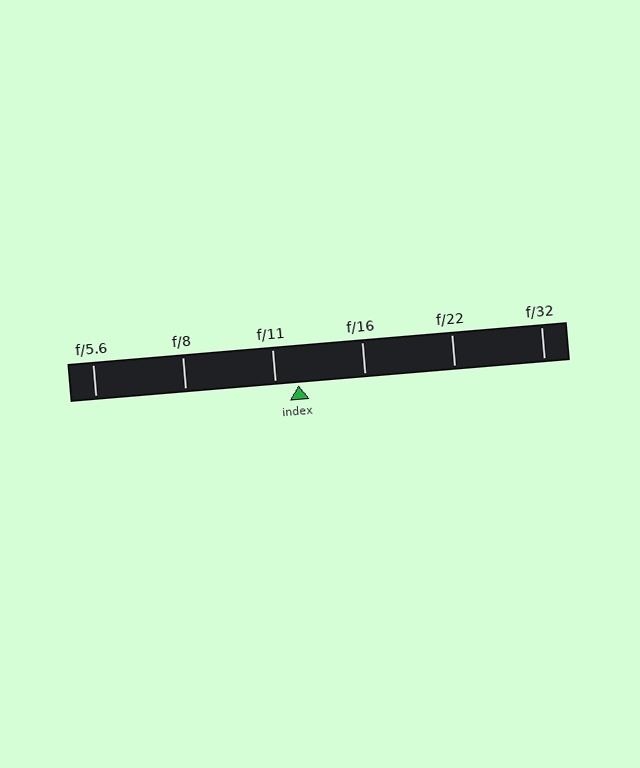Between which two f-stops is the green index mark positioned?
The index mark is between f/11 and f/16.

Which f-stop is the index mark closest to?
The index mark is closest to f/11.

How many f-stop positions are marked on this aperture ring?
There are 6 f-stop positions marked.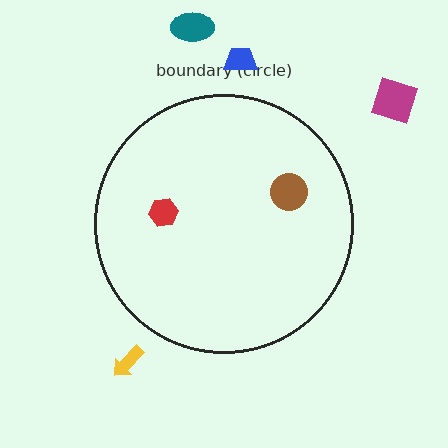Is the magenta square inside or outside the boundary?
Outside.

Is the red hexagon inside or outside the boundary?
Inside.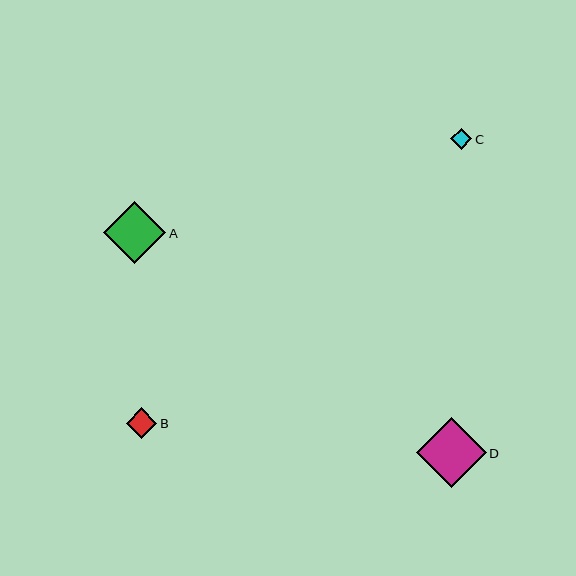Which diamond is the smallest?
Diamond C is the smallest with a size of approximately 21 pixels.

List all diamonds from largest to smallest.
From largest to smallest: D, A, B, C.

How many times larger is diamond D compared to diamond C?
Diamond D is approximately 3.4 times the size of diamond C.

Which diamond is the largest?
Diamond D is the largest with a size of approximately 70 pixels.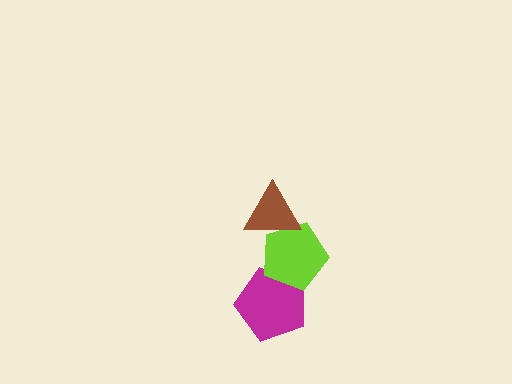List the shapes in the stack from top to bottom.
From top to bottom: the brown triangle, the lime pentagon, the magenta pentagon.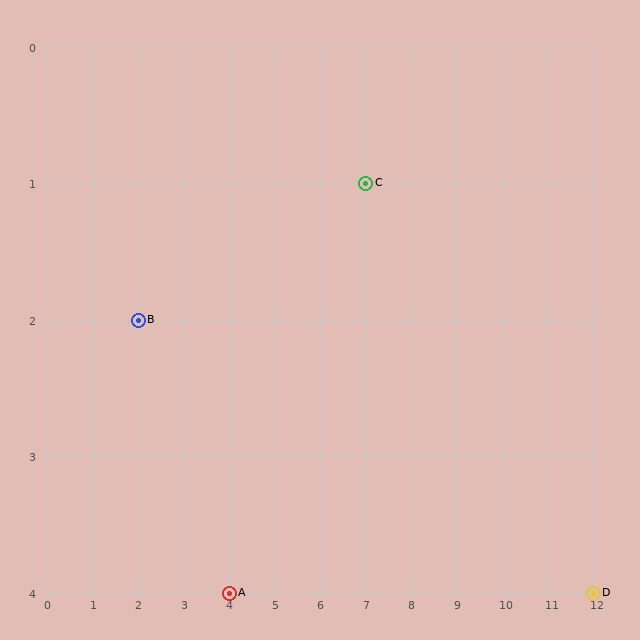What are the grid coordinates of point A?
Point A is at grid coordinates (4, 4).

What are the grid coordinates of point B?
Point B is at grid coordinates (2, 2).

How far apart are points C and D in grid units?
Points C and D are 5 columns and 3 rows apart (about 5.8 grid units diagonally).